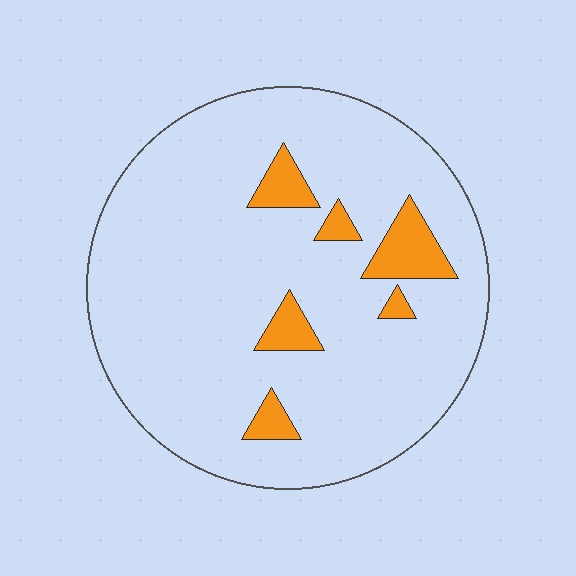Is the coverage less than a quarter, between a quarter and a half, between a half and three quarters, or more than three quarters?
Less than a quarter.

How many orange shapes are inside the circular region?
6.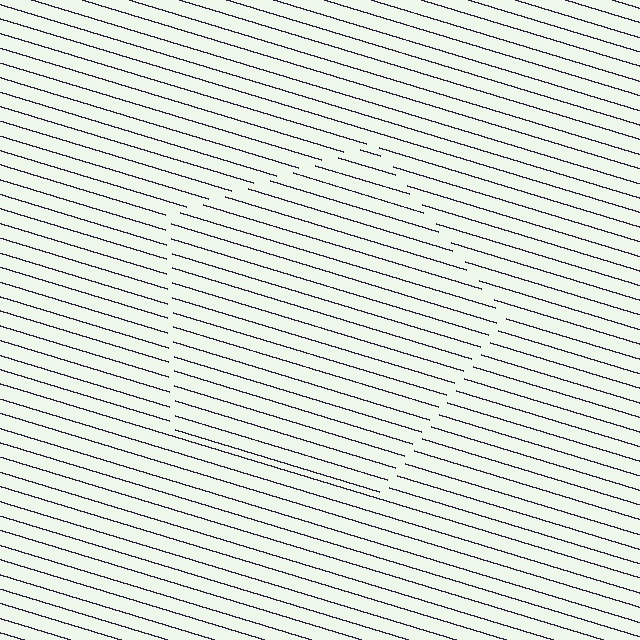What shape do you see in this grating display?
An illusory pentagon. The interior of the shape contains the same grating, shifted by half a period — the contour is defined by the phase discontinuity where line-ends from the inner and outer gratings abut.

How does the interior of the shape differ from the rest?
The interior of the shape contains the same grating, shifted by half a period — the contour is defined by the phase discontinuity where line-ends from the inner and outer gratings abut.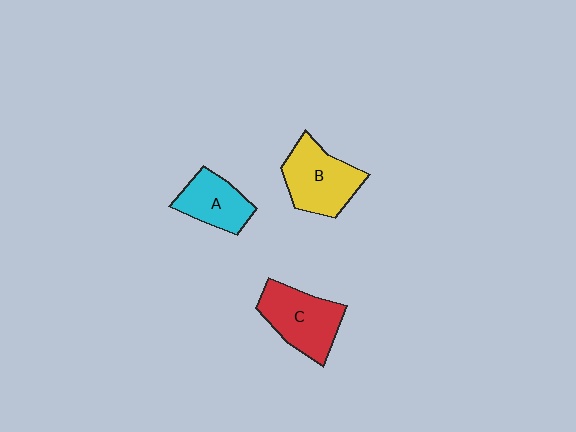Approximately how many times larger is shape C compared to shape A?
Approximately 1.4 times.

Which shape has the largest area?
Shape C (red).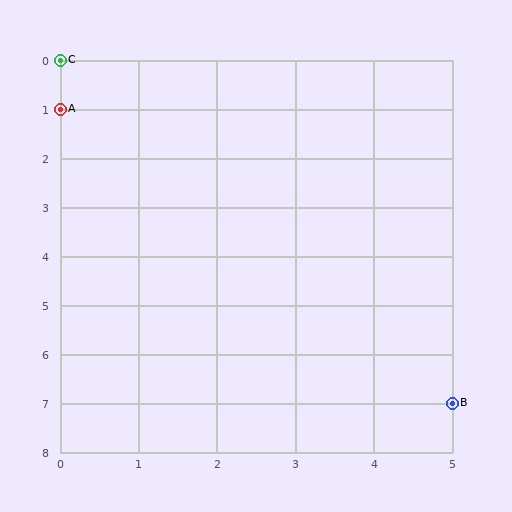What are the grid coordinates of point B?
Point B is at grid coordinates (5, 7).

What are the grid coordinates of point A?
Point A is at grid coordinates (0, 1).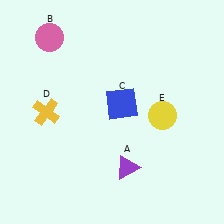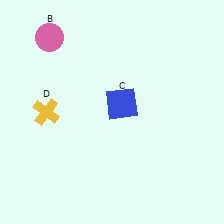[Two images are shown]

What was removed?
The purple triangle (A), the yellow circle (E) were removed in Image 2.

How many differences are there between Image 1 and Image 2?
There are 2 differences between the two images.